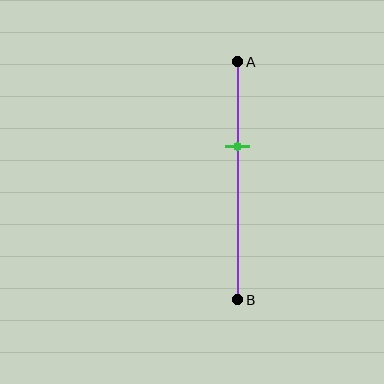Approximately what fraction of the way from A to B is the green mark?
The green mark is approximately 35% of the way from A to B.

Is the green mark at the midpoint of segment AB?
No, the mark is at about 35% from A, not at the 50% midpoint.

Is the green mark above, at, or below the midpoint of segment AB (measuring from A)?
The green mark is above the midpoint of segment AB.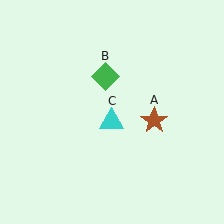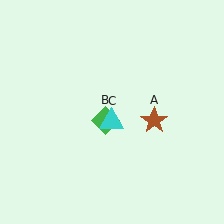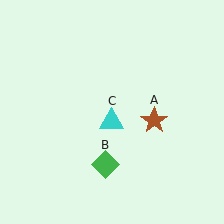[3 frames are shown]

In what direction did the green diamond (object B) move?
The green diamond (object B) moved down.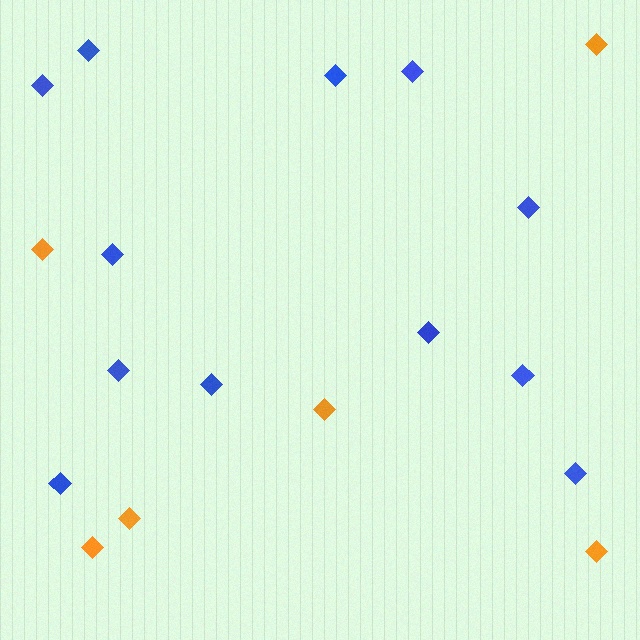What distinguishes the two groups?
There are 2 groups: one group of orange diamonds (6) and one group of blue diamonds (12).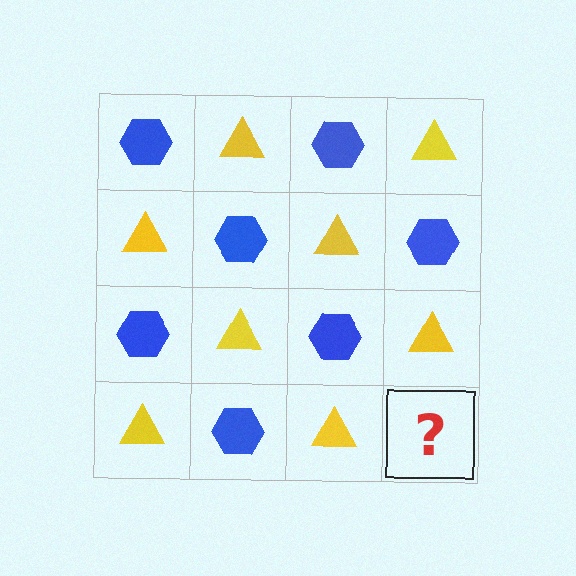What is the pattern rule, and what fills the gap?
The rule is that it alternates blue hexagon and yellow triangle in a checkerboard pattern. The gap should be filled with a blue hexagon.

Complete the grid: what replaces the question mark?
The question mark should be replaced with a blue hexagon.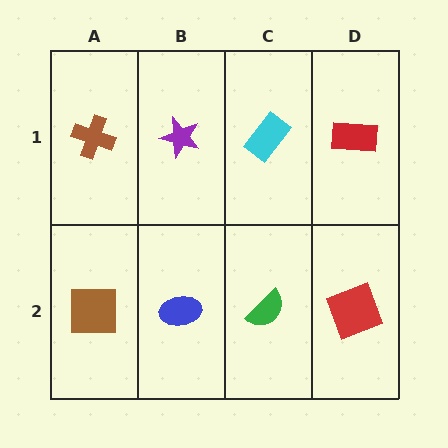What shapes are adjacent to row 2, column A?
A brown cross (row 1, column A), a blue ellipse (row 2, column B).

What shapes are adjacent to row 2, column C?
A cyan rectangle (row 1, column C), a blue ellipse (row 2, column B), a red square (row 2, column D).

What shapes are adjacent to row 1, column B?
A blue ellipse (row 2, column B), a brown cross (row 1, column A), a cyan rectangle (row 1, column C).